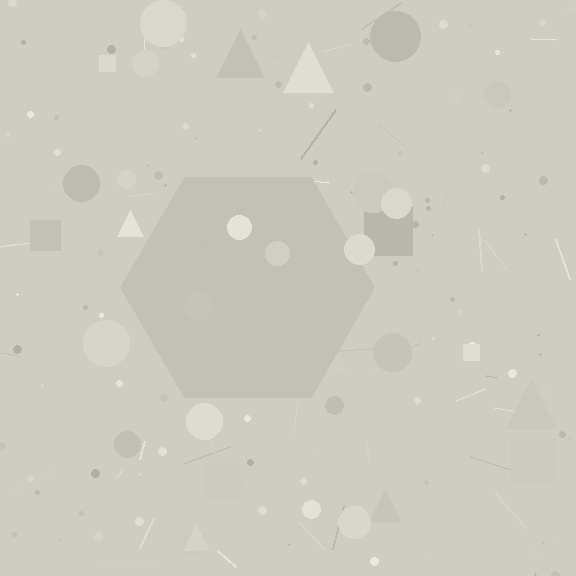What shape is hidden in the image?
A hexagon is hidden in the image.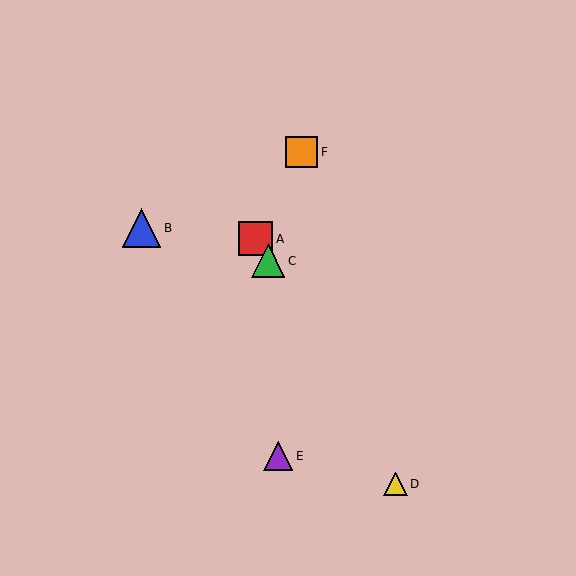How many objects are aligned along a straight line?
3 objects (A, C, D) are aligned along a straight line.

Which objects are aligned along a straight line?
Objects A, C, D are aligned along a straight line.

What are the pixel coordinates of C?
Object C is at (268, 261).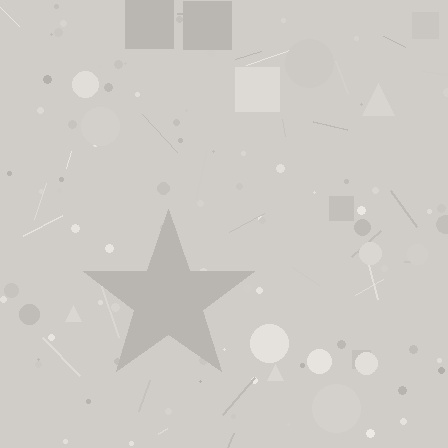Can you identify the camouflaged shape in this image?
The camouflaged shape is a star.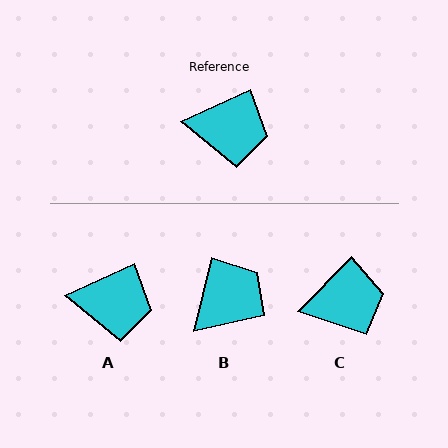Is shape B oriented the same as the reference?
No, it is off by about 52 degrees.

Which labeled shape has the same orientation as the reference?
A.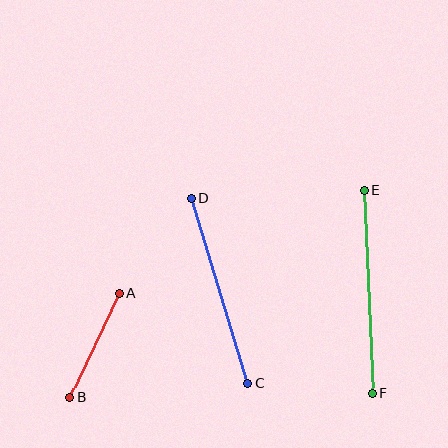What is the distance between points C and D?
The distance is approximately 193 pixels.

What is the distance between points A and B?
The distance is approximately 114 pixels.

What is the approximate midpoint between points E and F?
The midpoint is at approximately (368, 292) pixels.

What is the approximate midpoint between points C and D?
The midpoint is at approximately (219, 291) pixels.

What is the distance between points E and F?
The distance is approximately 203 pixels.